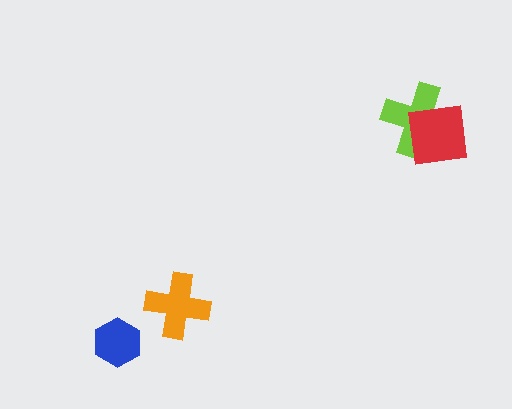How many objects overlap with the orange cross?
0 objects overlap with the orange cross.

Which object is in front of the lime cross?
The red square is in front of the lime cross.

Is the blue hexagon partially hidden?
No, no other shape covers it.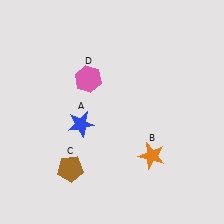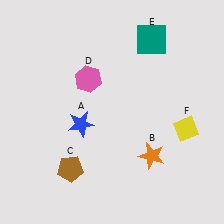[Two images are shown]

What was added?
A teal square (E), a yellow diamond (F) were added in Image 2.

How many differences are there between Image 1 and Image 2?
There are 2 differences between the two images.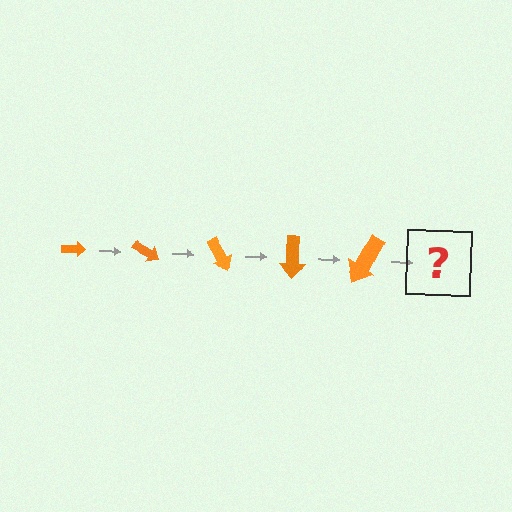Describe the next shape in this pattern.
It should be an arrow, larger than the previous one and rotated 150 degrees from the start.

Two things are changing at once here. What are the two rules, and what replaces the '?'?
The two rules are that the arrow grows larger each step and it rotates 30 degrees each step. The '?' should be an arrow, larger than the previous one and rotated 150 degrees from the start.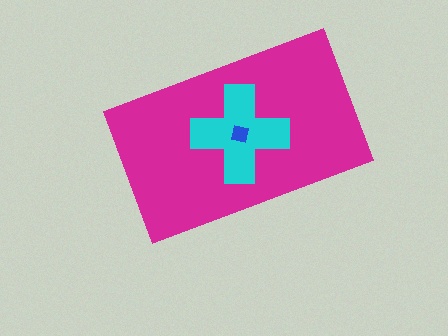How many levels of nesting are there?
3.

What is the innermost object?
The blue square.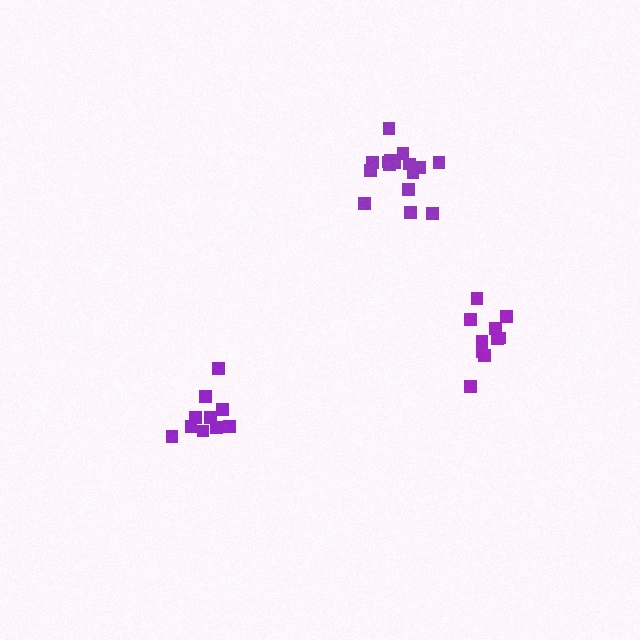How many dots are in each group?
Group 1: 16 dots, Group 2: 10 dots, Group 3: 10 dots (36 total).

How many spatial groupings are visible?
There are 3 spatial groupings.